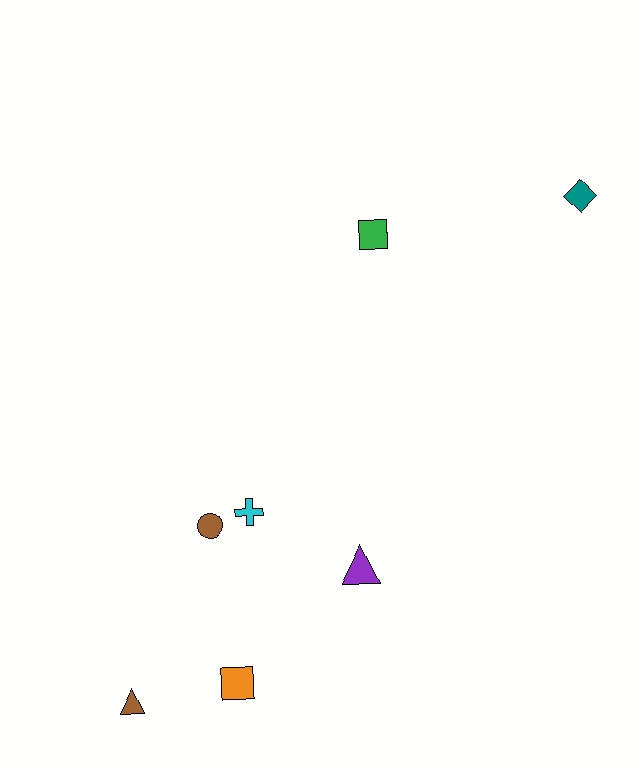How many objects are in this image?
There are 7 objects.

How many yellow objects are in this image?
There are no yellow objects.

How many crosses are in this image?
There is 1 cross.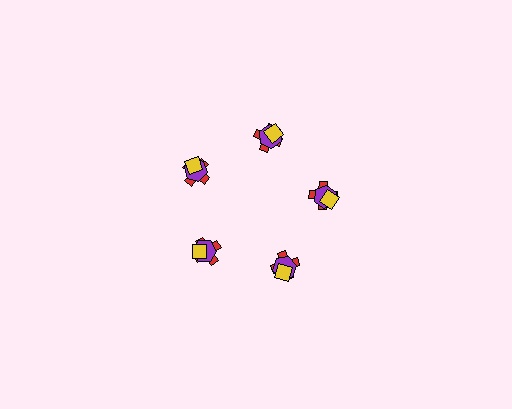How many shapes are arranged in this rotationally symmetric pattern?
There are 15 shapes, arranged in 5 groups of 3.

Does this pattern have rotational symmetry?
Yes, this pattern has 5-fold rotational symmetry. It looks the same after rotating 72 degrees around the center.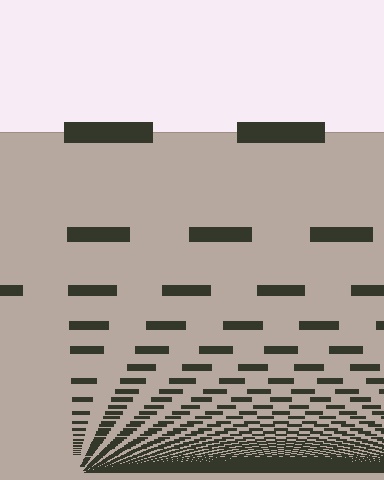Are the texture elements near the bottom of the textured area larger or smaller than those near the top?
Smaller. The gradient is inverted — elements near the bottom are smaller and denser.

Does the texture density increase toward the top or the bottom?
Density increases toward the bottom.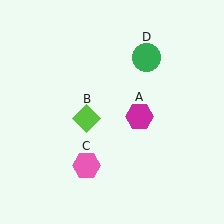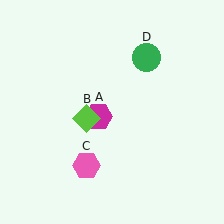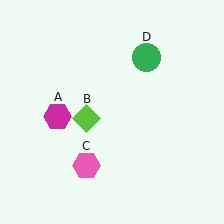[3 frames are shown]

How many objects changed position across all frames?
1 object changed position: magenta hexagon (object A).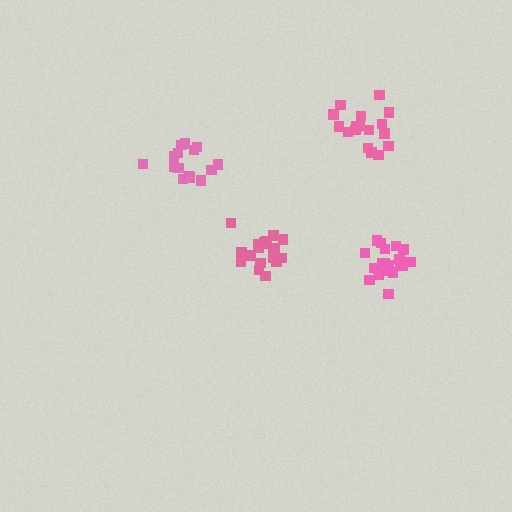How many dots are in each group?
Group 1: 15 dots, Group 2: 21 dots, Group 3: 19 dots, Group 4: 17 dots (72 total).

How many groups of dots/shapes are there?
There are 4 groups.